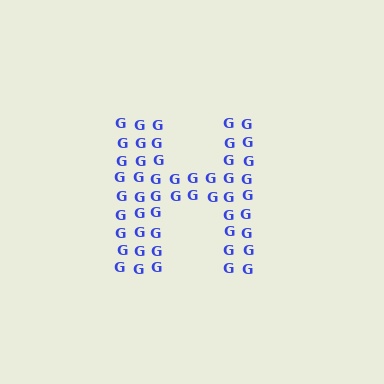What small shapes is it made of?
It is made of small letter G's.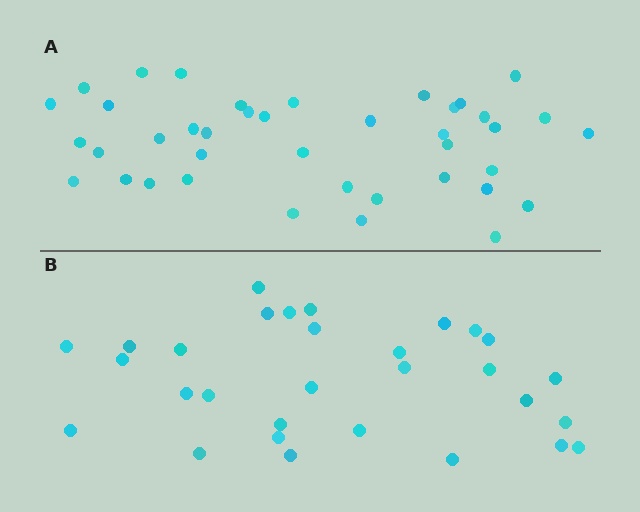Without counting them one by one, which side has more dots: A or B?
Region A (the top region) has more dots.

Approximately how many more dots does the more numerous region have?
Region A has roughly 10 or so more dots than region B.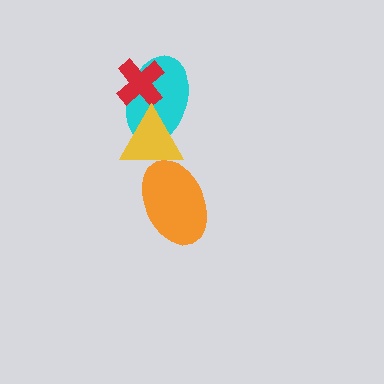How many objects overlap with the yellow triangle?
2 objects overlap with the yellow triangle.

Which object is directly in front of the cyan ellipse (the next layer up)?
The red cross is directly in front of the cyan ellipse.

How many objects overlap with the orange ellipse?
1 object overlaps with the orange ellipse.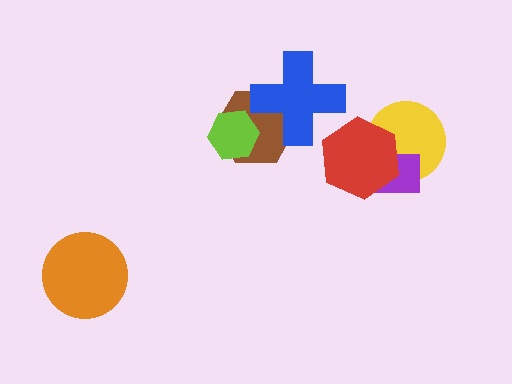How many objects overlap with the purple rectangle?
2 objects overlap with the purple rectangle.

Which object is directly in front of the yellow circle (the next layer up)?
The purple rectangle is directly in front of the yellow circle.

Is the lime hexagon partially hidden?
No, no other shape covers it.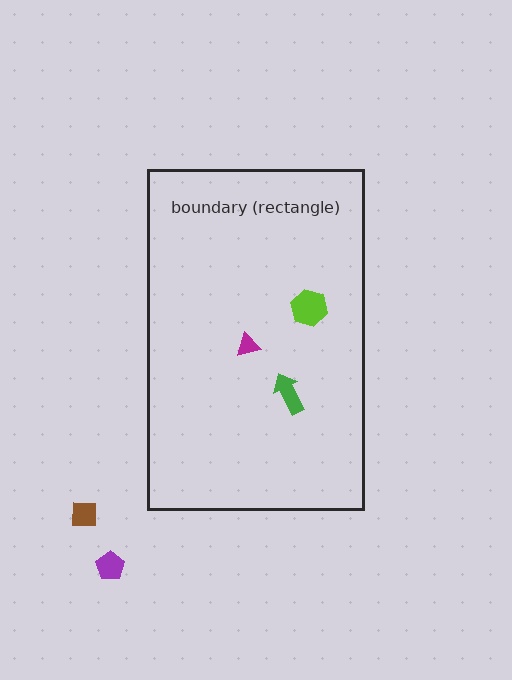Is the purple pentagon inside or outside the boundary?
Outside.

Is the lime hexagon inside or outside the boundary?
Inside.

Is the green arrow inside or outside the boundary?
Inside.